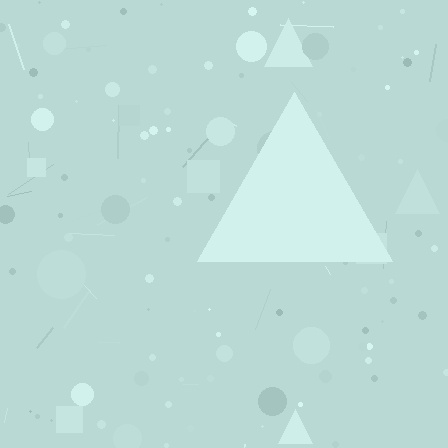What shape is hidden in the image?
A triangle is hidden in the image.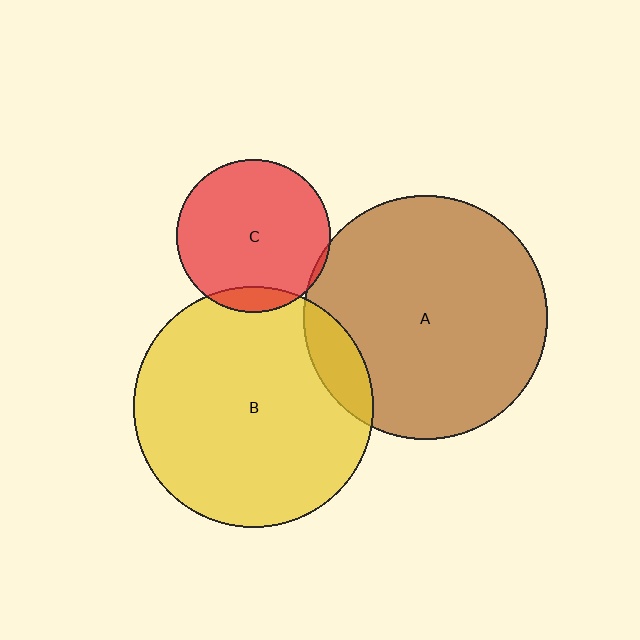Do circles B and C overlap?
Yes.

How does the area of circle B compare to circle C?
Approximately 2.4 times.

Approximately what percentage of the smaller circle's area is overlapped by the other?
Approximately 10%.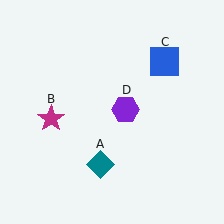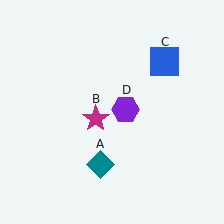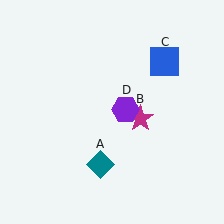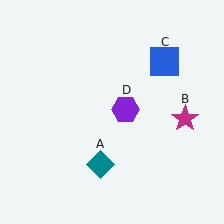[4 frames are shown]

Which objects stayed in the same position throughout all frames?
Teal diamond (object A) and blue square (object C) and purple hexagon (object D) remained stationary.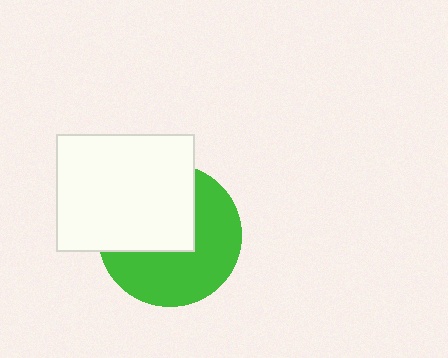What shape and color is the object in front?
The object in front is a white rectangle.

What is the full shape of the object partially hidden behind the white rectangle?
The partially hidden object is a green circle.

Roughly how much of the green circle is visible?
About half of it is visible (roughly 54%).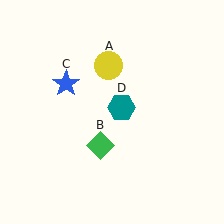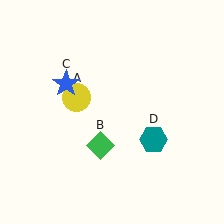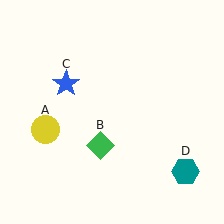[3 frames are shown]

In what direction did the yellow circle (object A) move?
The yellow circle (object A) moved down and to the left.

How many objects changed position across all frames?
2 objects changed position: yellow circle (object A), teal hexagon (object D).